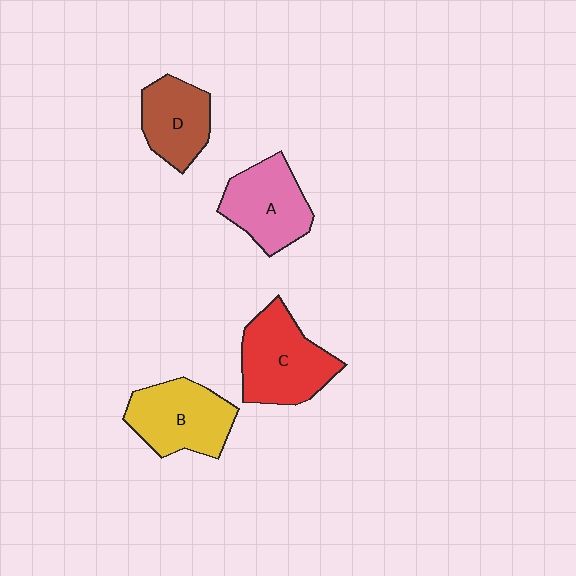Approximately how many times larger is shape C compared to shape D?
Approximately 1.4 times.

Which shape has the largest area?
Shape C (red).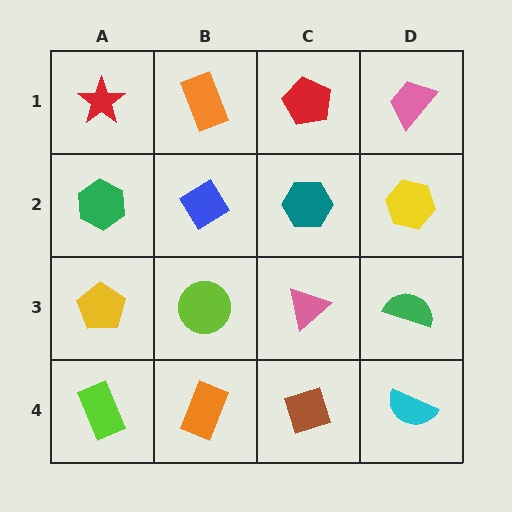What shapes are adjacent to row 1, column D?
A yellow hexagon (row 2, column D), a red pentagon (row 1, column C).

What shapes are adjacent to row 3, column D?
A yellow hexagon (row 2, column D), a cyan semicircle (row 4, column D), a pink triangle (row 3, column C).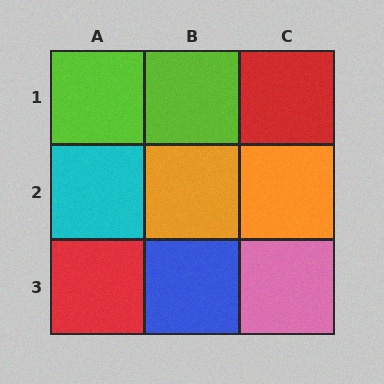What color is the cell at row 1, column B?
Lime.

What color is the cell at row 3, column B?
Blue.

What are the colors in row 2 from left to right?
Cyan, orange, orange.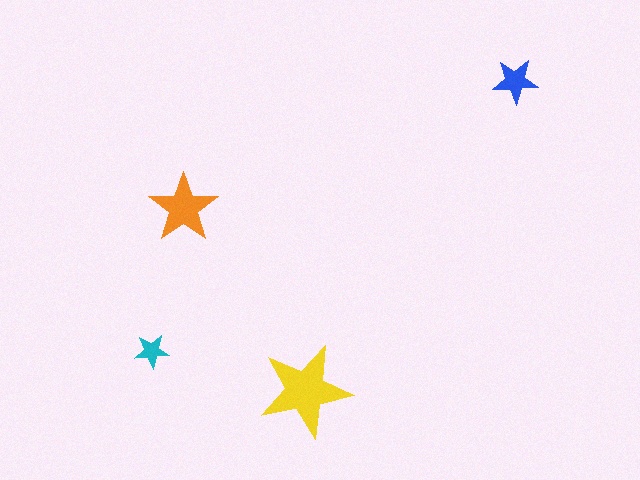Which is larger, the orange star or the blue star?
The orange one.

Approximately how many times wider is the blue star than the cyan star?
About 1.5 times wider.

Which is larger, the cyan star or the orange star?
The orange one.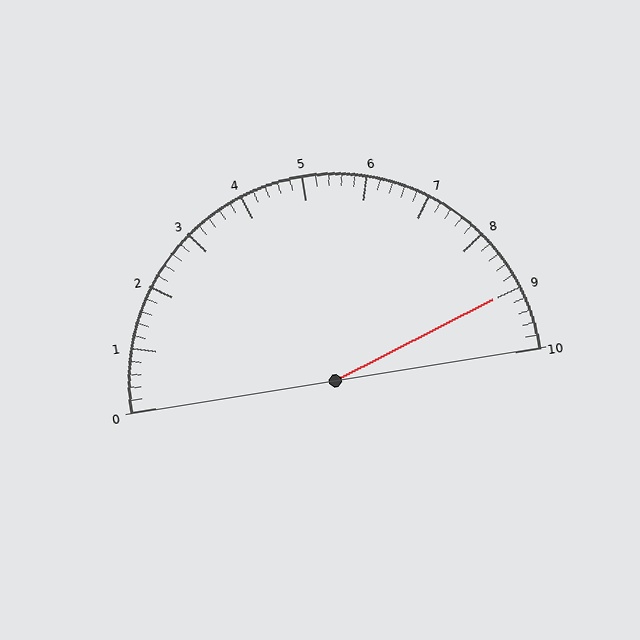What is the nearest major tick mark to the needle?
The nearest major tick mark is 9.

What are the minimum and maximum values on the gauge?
The gauge ranges from 0 to 10.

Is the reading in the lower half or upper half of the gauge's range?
The reading is in the upper half of the range (0 to 10).